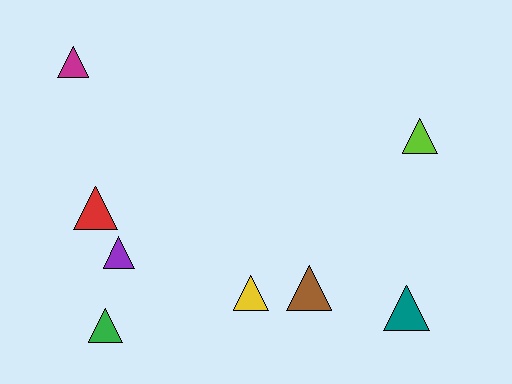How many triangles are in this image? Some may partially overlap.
There are 8 triangles.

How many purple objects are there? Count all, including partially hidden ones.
There is 1 purple object.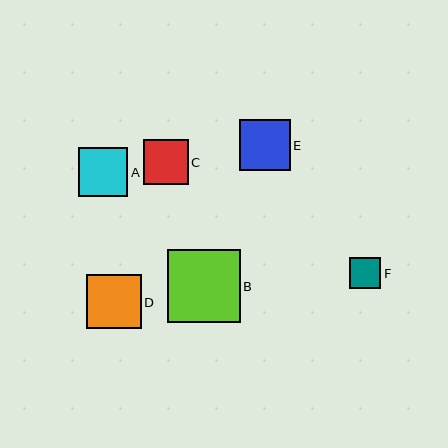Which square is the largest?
Square B is the largest with a size of approximately 72 pixels.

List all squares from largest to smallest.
From largest to smallest: B, D, E, A, C, F.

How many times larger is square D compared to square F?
Square D is approximately 1.7 times the size of square F.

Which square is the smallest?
Square F is the smallest with a size of approximately 31 pixels.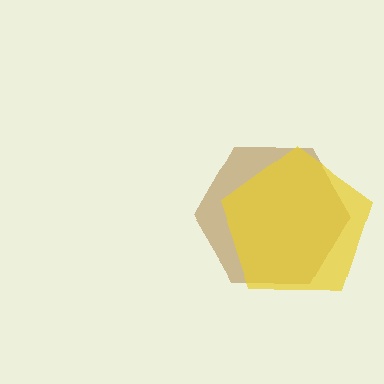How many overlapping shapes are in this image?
There are 2 overlapping shapes in the image.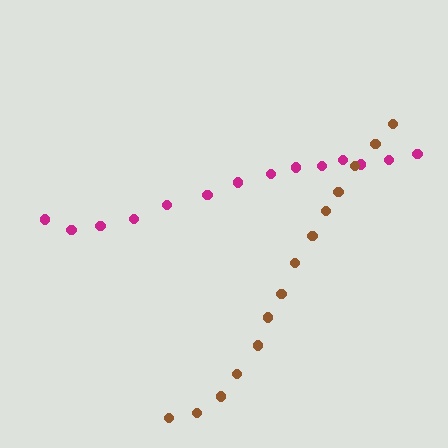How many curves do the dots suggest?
There are 2 distinct paths.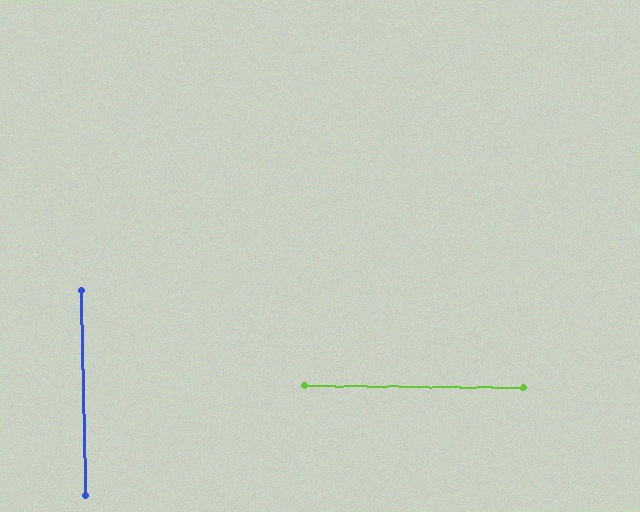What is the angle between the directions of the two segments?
Approximately 88 degrees.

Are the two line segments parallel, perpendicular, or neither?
Perpendicular — they meet at approximately 88°.